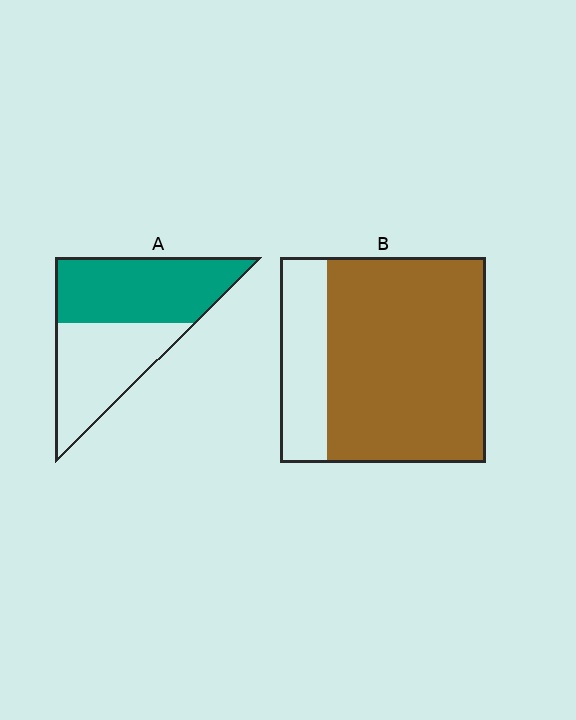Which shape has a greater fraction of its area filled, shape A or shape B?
Shape B.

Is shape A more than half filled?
Roughly half.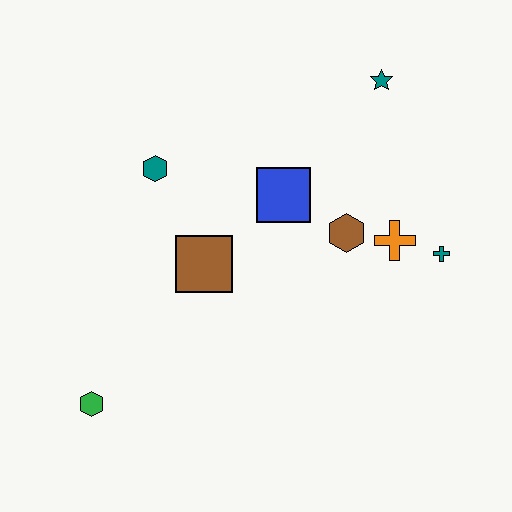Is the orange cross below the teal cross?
No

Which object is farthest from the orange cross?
The green hexagon is farthest from the orange cross.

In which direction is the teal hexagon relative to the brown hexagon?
The teal hexagon is to the left of the brown hexagon.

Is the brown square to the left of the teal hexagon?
No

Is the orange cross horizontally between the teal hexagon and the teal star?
No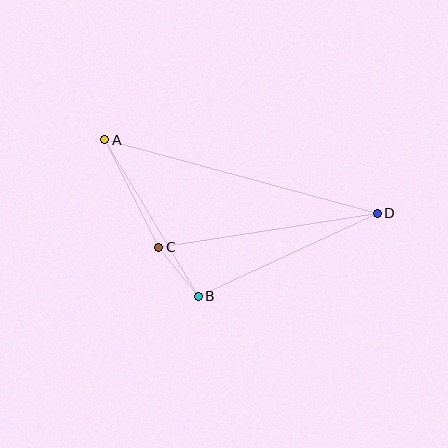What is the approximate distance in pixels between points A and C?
The distance between A and C is approximately 120 pixels.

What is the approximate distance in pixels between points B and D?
The distance between B and D is approximately 197 pixels.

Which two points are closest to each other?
Points B and C are closest to each other.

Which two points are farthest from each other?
Points A and D are farthest from each other.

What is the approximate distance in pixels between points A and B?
The distance between A and B is approximately 182 pixels.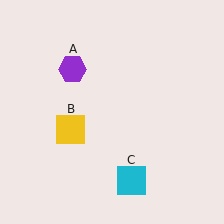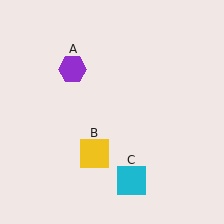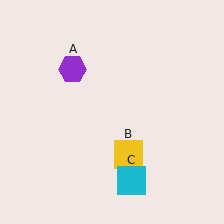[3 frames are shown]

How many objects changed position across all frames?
1 object changed position: yellow square (object B).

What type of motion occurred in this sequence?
The yellow square (object B) rotated counterclockwise around the center of the scene.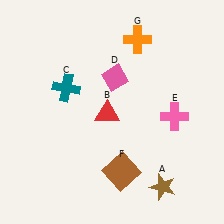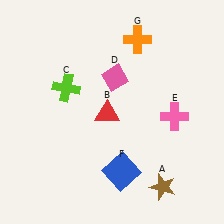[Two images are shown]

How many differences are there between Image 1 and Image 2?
There are 2 differences between the two images.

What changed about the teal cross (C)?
In Image 1, C is teal. In Image 2, it changed to lime.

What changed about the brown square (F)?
In Image 1, F is brown. In Image 2, it changed to blue.